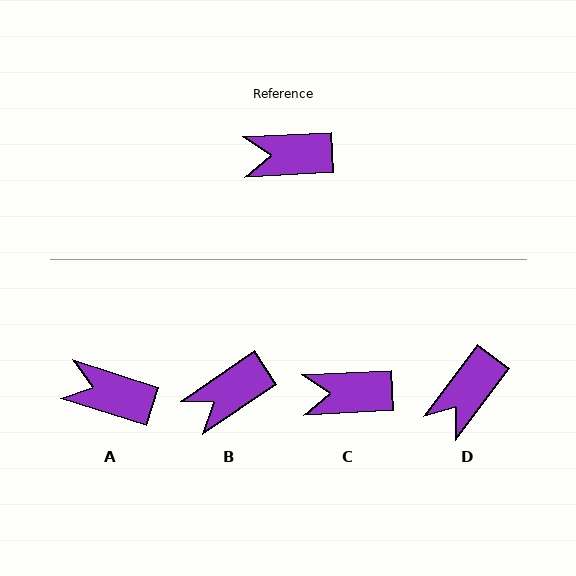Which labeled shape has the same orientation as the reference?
C.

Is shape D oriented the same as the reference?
No, it is off by about 50 degrees.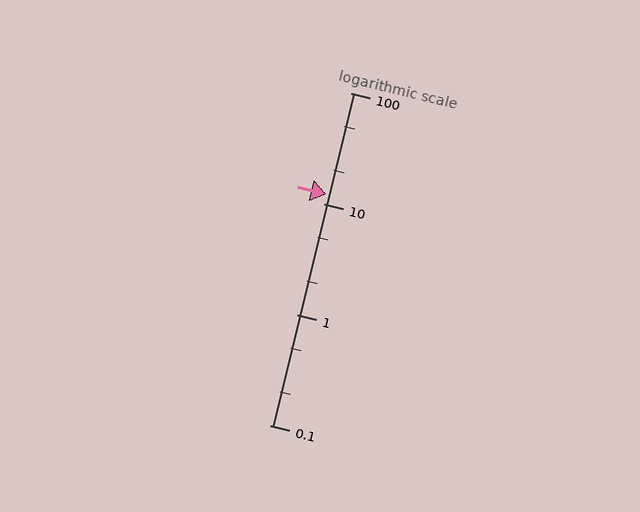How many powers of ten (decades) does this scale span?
The scale spans 3 decades, from 0.1 to 100.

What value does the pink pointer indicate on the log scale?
The pointer indicates approximately 12.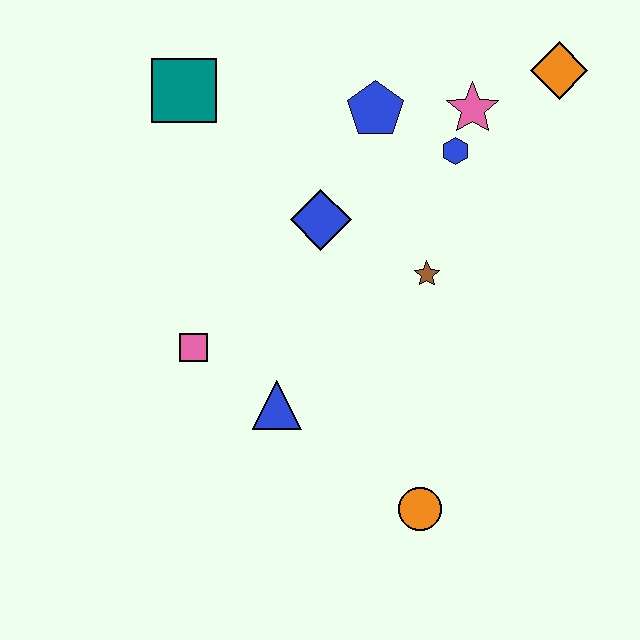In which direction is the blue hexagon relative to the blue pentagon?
The blue hexagon is to the right of the blue pentagon.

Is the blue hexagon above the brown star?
Yes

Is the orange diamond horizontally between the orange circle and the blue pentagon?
No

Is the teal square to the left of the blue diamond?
Yes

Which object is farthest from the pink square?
The orange diamond is farthest from the pink square.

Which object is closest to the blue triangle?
The pink square is closest to the blue triangle.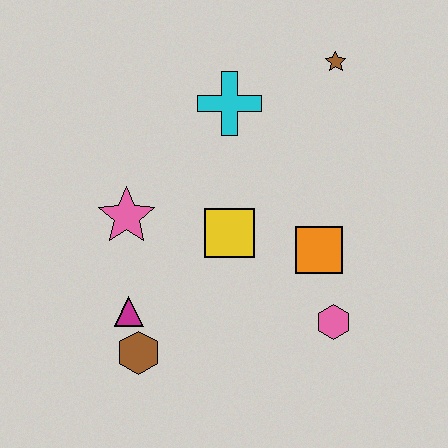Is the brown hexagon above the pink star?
No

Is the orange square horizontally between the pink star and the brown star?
Yes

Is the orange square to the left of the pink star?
No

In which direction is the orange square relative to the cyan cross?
The orange square is below the cyan cross.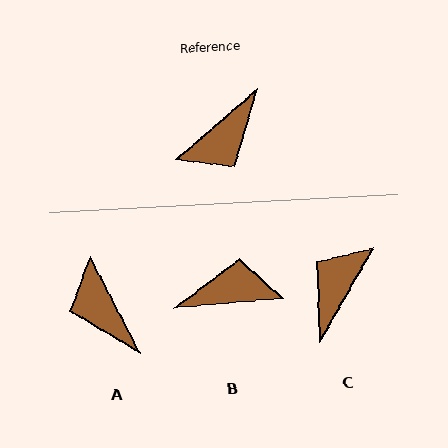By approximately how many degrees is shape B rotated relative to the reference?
Approximately 144 degrees counter-clockwise.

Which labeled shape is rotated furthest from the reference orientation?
C, about 161 degrees away.